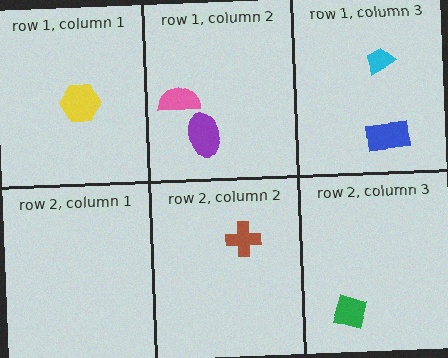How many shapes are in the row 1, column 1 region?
1.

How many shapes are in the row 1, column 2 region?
2.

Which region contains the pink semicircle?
The row 1, column 2 region.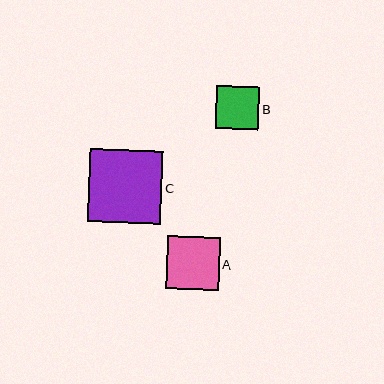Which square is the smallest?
Square B is the smallest with a size of approximately 43 pixels.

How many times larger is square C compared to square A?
Square C is approximately 1.4 times the size of square A.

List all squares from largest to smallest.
From largest to smallest: C, A, B.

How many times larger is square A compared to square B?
Square A is approximately 1.2 times the size of square B.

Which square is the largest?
Square C is the largest with a size of approximately 73 pixels.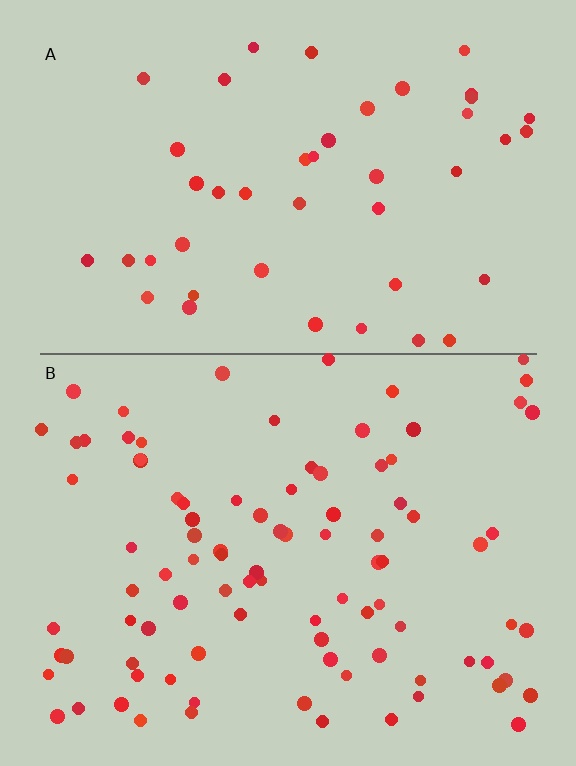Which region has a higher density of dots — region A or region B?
B (the bottom).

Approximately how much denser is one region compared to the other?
Approximately 2.0× — region B over region A.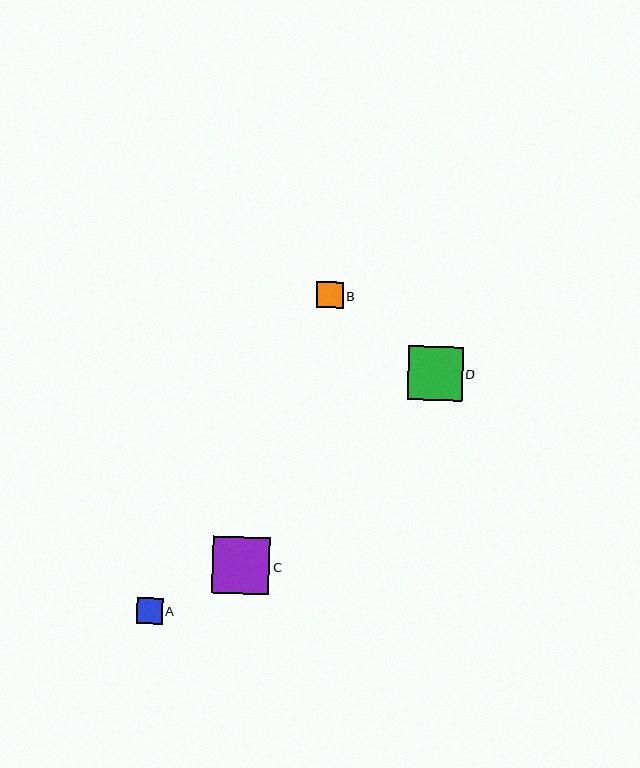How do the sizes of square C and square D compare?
Square C and square D are approximately the same size.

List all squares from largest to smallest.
From largest to smallest: C, D, B, A.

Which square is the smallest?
Square A is the smallest with a size of approximately 26 pixels.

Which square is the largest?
Square C is the largest with a size of approximately 57 pixels.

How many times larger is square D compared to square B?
Square D is approximately 2.1 times the size of square B.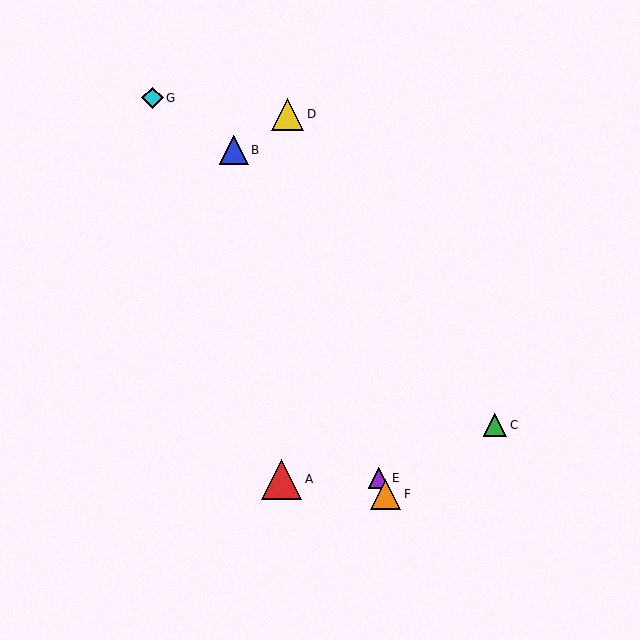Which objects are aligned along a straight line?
Objects B, E, F are aligned along a straight line.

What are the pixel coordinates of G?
Object G is at (152, 98).